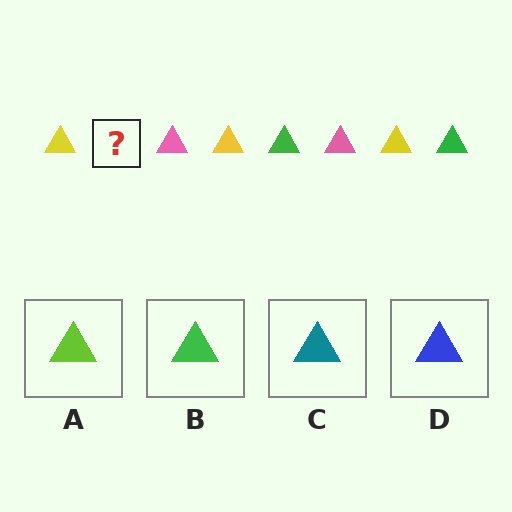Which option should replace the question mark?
Option B.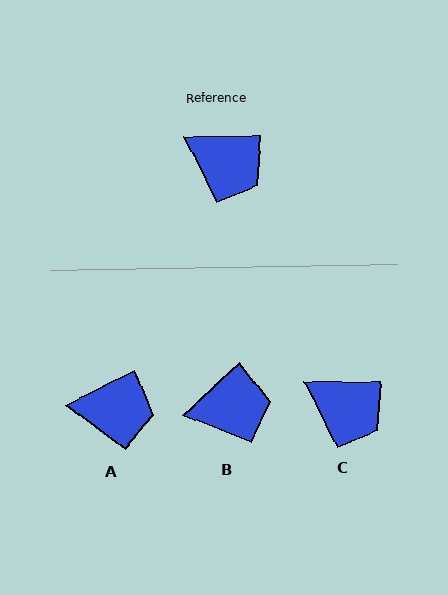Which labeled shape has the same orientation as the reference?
C.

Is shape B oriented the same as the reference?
No, it is off by about 43 degrees.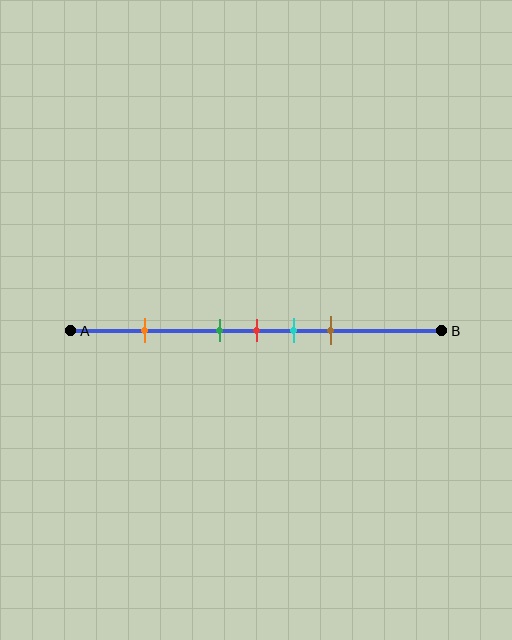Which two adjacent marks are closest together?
The green and red marks are the closest adjacent pair.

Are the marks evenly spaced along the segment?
No, the marks are not evenly spaced.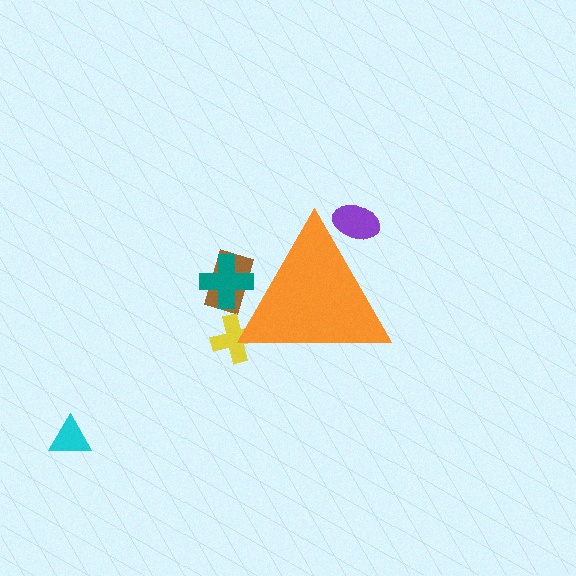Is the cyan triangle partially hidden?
No, the cyan triangle is fully visible.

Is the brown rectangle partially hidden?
Yes, the brown rectangle is partially hidden behind the orange triangle.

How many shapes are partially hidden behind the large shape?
4 shapes are partially hidden.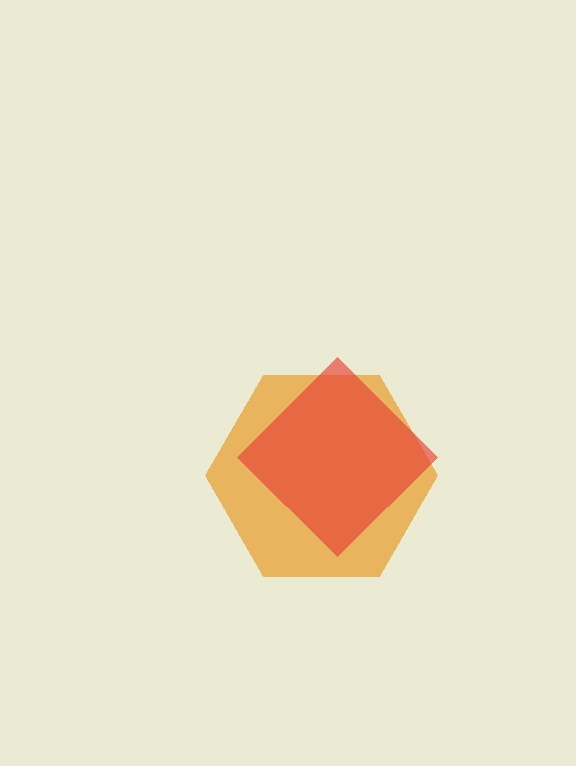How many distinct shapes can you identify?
There are 2 distinct shapes: an orange hexagon, a red diamond.